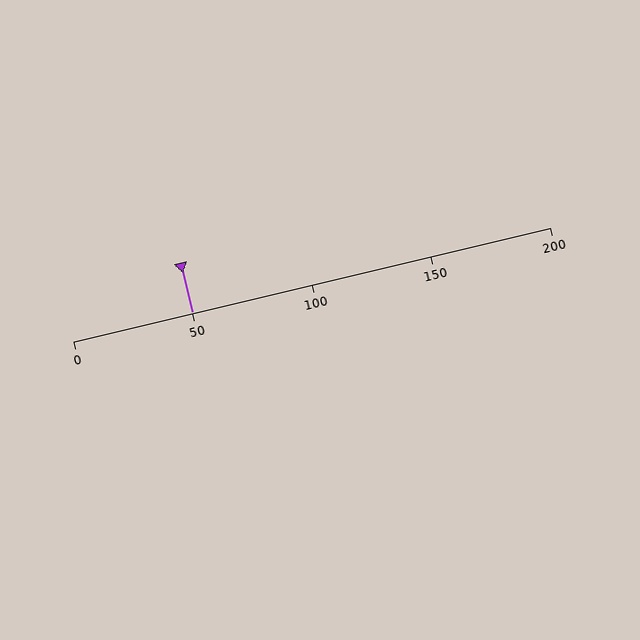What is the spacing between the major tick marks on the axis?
The major ticks are spaced 50 apart.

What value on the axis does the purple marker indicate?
The marker indicates approximately 50.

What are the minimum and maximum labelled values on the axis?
The axis runs from 0 to 200.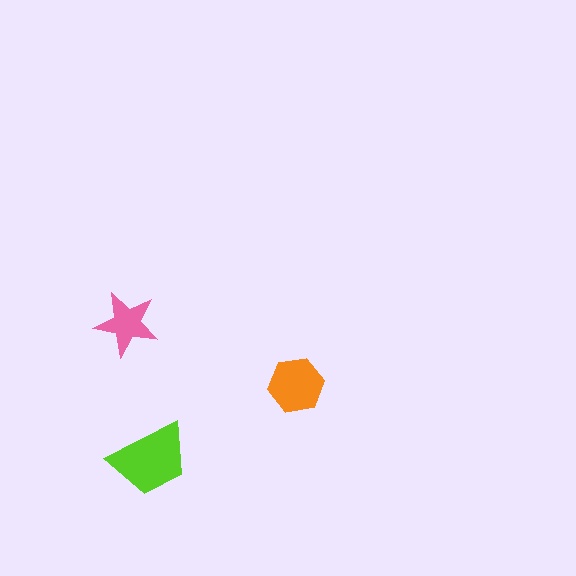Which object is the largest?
The lime trapezoid.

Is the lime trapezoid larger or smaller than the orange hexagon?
Larger.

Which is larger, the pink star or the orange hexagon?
The orange hexagon.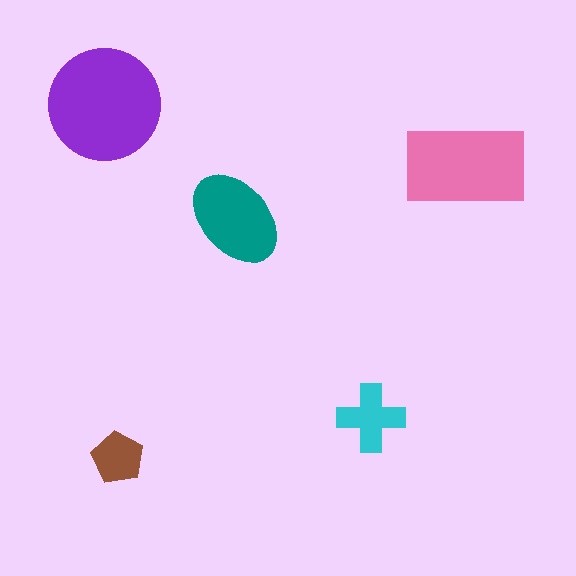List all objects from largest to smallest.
The purple circle, the pink rectangle, the teal ellipse, the cyan cross, the brown pentagon.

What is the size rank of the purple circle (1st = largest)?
1st.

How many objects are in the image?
There are 5 objects in the image.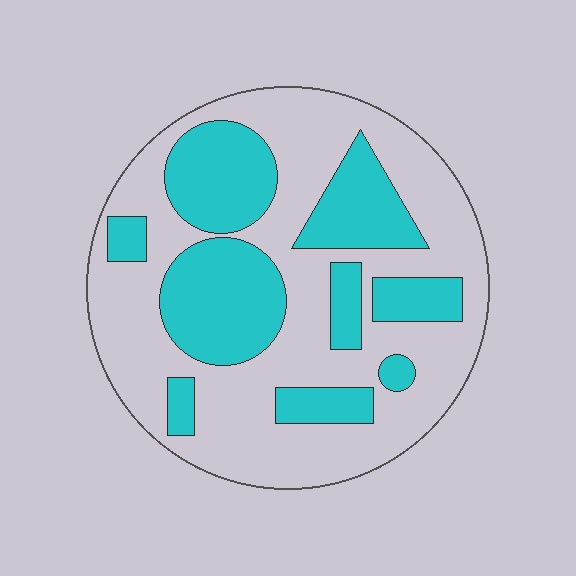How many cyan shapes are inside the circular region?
9.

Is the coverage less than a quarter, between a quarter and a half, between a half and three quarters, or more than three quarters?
Between a quarter and a half.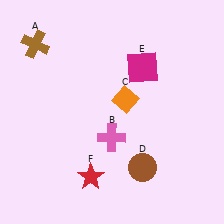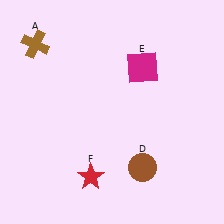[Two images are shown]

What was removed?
The orange diamond (C), the pink cross (B) were removed in Image 2.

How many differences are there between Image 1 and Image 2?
There are 2 differences between the two images.